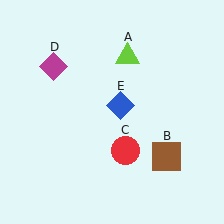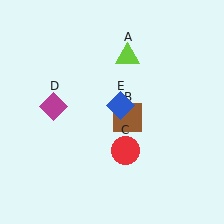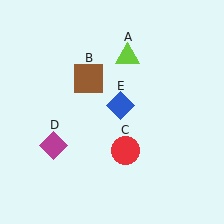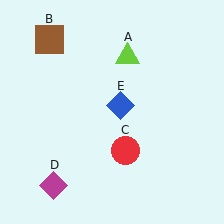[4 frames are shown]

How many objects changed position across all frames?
2 objects changed position: brown square (object B), magenta diamond (object D).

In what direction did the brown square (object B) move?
The brown square (object B) moved up and to the left.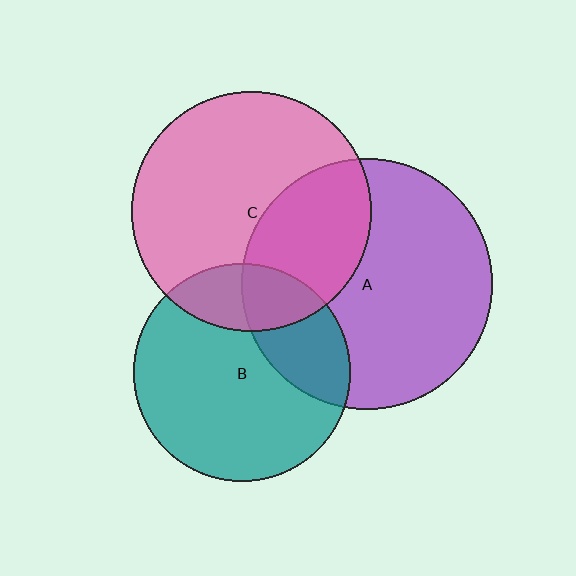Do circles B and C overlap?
Yes.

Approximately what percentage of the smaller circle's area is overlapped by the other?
Approximately 20%.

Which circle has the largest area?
Circle A (purple).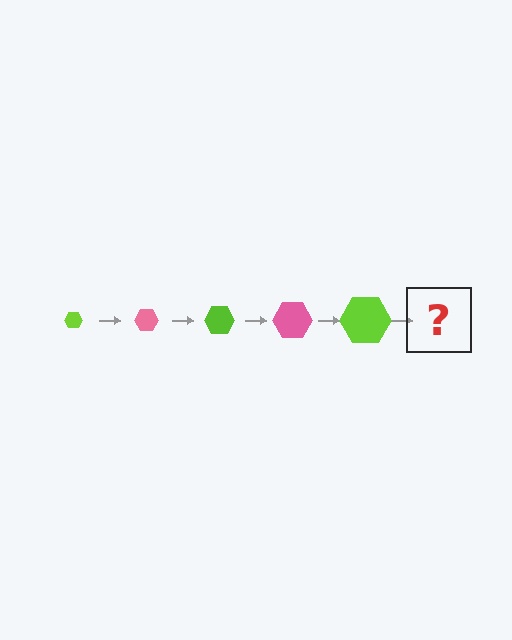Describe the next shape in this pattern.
It should be a pink hexagon, larger than the previous one.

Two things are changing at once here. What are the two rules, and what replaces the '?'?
The two rules are that the hexagon grows larger each step and the color cycles through lime and pink. The '?' should be a pink hexagon, larger than the previous one.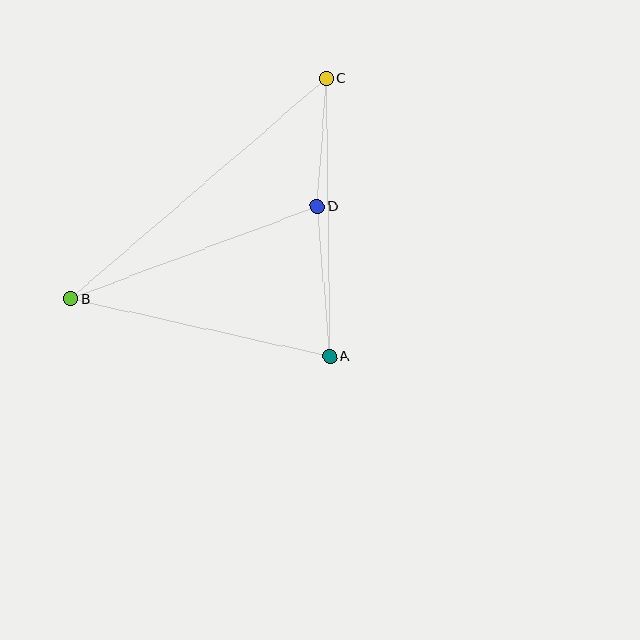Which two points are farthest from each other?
Points B and C are farthest from each other.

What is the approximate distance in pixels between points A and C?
The distance between A and C is approximately 278 pixels.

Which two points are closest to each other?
Points C and D are closest to each other.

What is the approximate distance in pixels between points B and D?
The distance between B and D is approximately 264 pixels.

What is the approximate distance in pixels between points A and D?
The distance between A and D is approximately 150 pixels.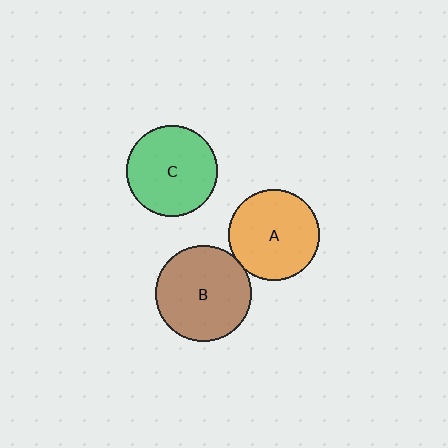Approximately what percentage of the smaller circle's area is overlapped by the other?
Approximately 5%.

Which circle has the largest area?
Circle B (brown).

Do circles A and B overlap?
Yes.